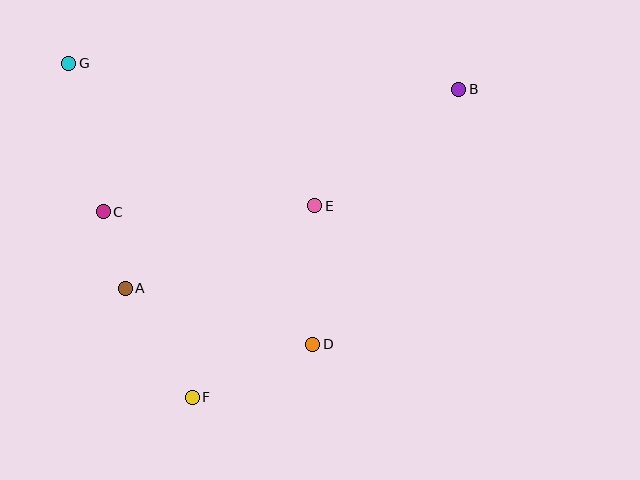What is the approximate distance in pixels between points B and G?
The distance between B and G is approximately 391 pixels.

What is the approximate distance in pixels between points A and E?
The distance between A and E is approximately 206 pixels.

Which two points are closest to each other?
Points A and C are closest to each other.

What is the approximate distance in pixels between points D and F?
The distance between D and F is approximately 131 pixels.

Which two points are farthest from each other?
Points B and F are farthest from each other.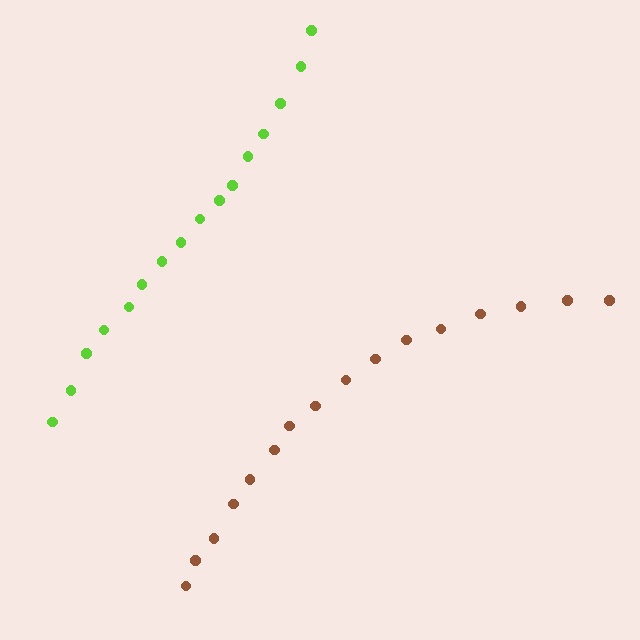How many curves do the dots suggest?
There are 2 distinct paths.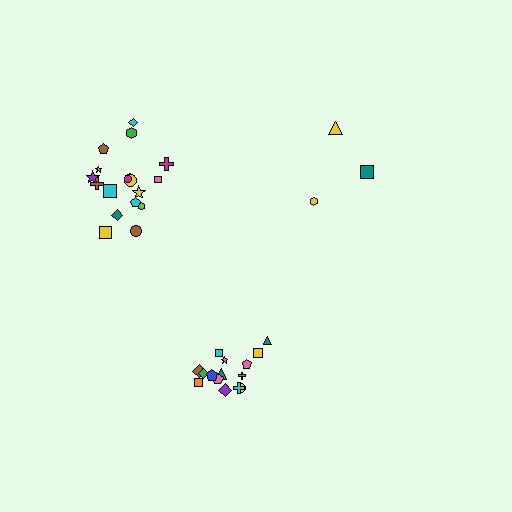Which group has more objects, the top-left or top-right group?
The top-left group.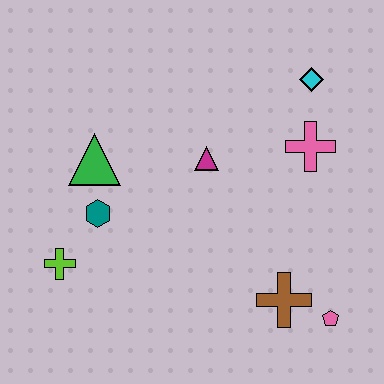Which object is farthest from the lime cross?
The cyan diamond is farthest from the lime cross.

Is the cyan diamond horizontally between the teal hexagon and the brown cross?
No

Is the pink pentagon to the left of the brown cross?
No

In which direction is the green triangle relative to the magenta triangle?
The green triangle is to the left of the magenta triangle.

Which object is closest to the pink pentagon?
The brown cross is closest to the pink pentagon.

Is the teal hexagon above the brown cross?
Yes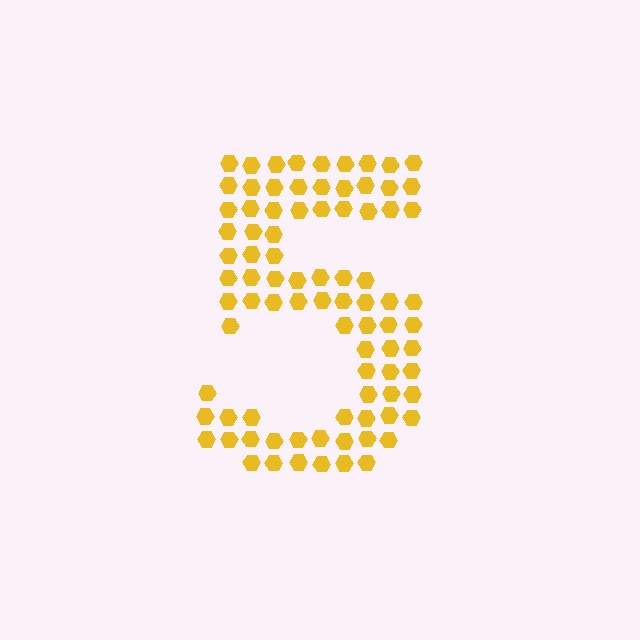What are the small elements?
The small elements are hexagons.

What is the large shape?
The large shape is the digit 5.